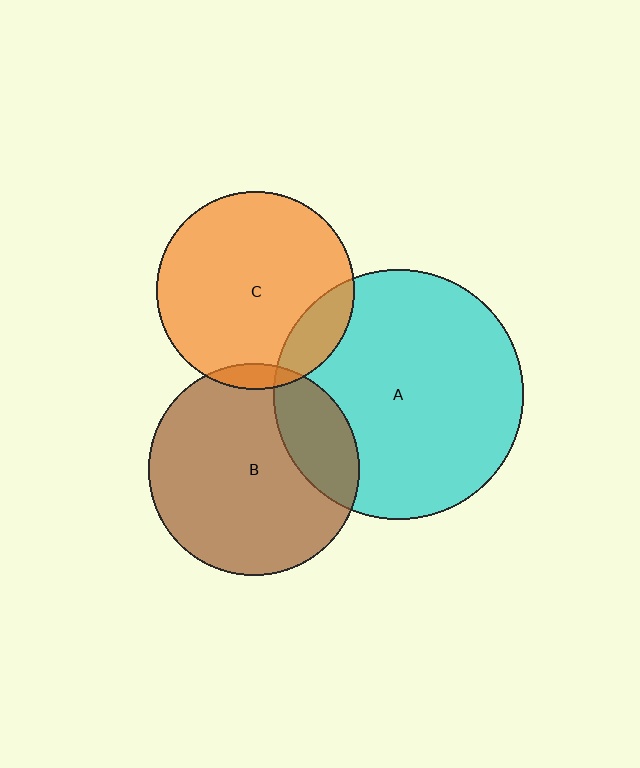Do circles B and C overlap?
Yes.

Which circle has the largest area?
Circle A (cyan).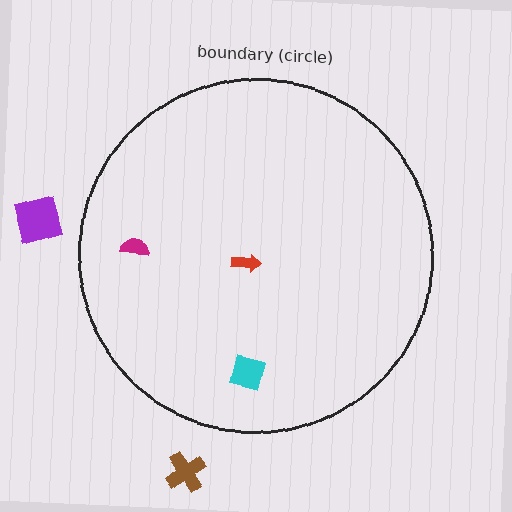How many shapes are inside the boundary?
3 inside, 2 outside.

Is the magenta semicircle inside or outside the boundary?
Inside.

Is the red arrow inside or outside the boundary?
Inside.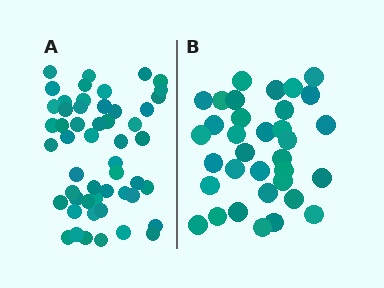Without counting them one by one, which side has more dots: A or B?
Region A (the left region) has more dots.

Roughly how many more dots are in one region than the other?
Region A has approximately 20 more dots than region B.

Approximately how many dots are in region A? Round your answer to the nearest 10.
About 50 dots. (The exact count is 52, which rounds to 50.)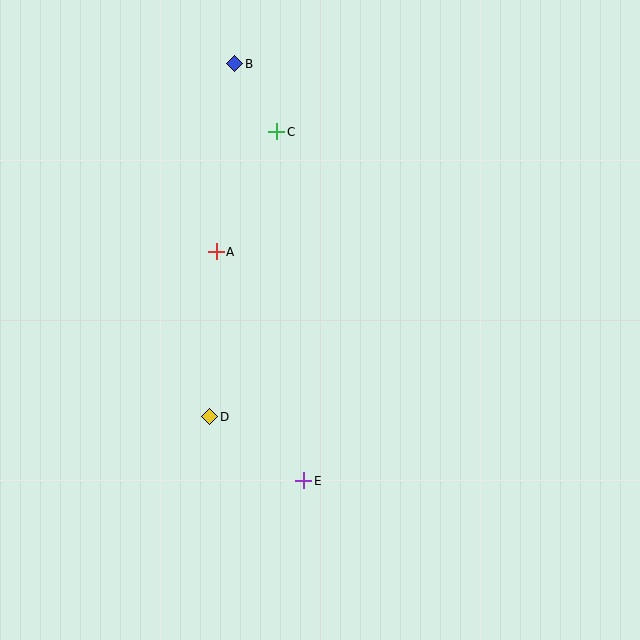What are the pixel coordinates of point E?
Point E is at (304, 481).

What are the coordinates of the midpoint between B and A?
The midpoint between B and A is at (226, 158).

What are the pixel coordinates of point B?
Point B is at (235, 64).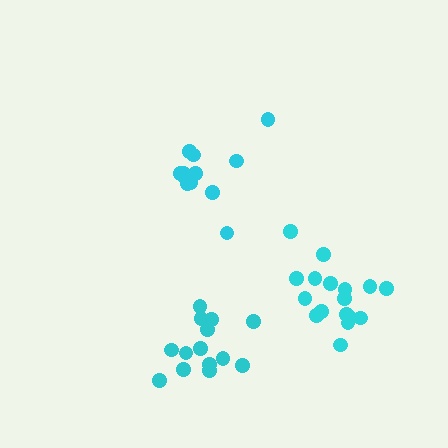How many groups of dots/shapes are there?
There are 3 groups.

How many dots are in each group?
Group 1: 17 dots, Group 2: 12 dots, Group 3: 14 dots (43 total).